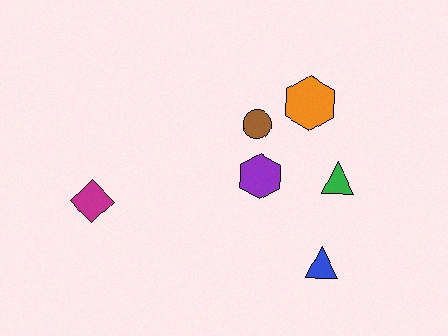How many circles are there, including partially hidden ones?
There is 1 circle.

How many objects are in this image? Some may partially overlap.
There are 6 objects.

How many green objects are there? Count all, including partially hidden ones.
There is 1 green object.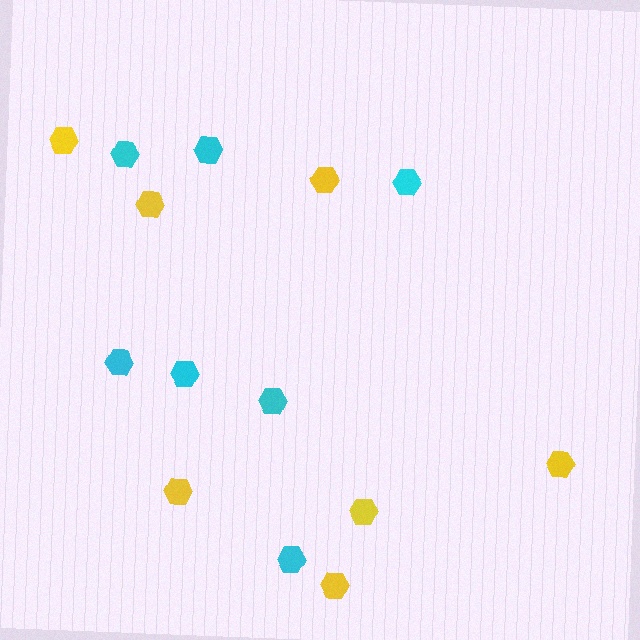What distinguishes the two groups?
There are 2 groups: one group of cyan hexagons (7) and one group of yellow hexagons (7).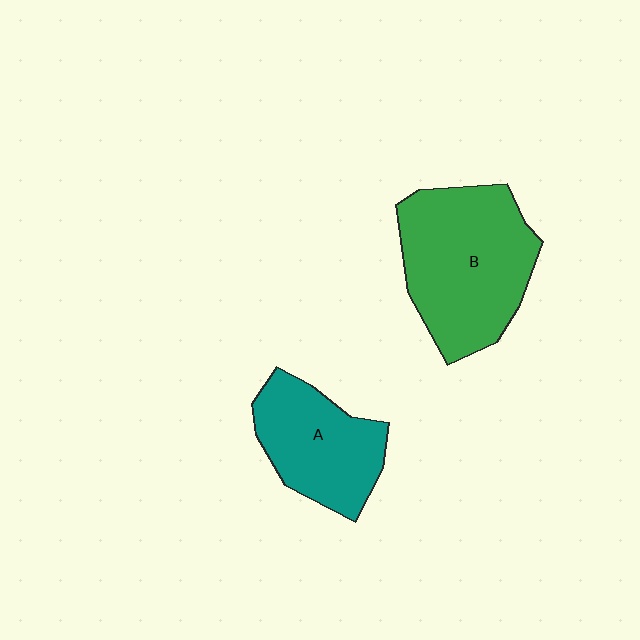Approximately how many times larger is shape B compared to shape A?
Approximately 1.5 times.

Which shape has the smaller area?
Shape A (teal).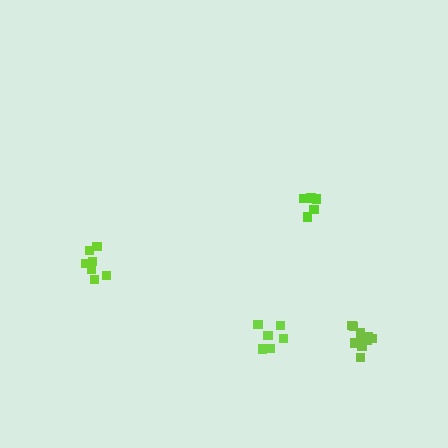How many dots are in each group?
Group 1: 6 dots, Group 2: 7 dots, Group 3: 6 dots, Group 4: 12 dots (31 total).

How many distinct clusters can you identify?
There are 4 distinct clusters.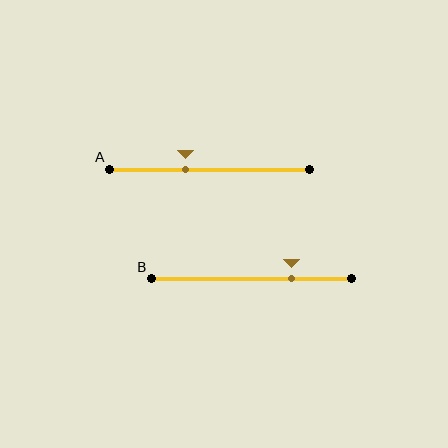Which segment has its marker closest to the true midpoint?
Segment A has its marker closest to the true midpoint.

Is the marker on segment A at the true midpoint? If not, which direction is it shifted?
No, the marker on segment A is shifted to the left by about 12% of the segment length.